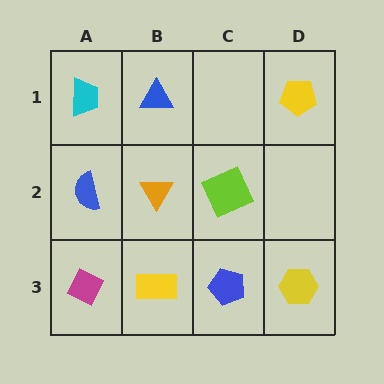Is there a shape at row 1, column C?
No, that cell is empty.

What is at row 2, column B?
An orange triangle.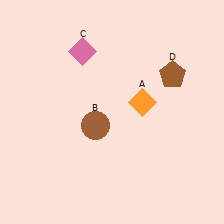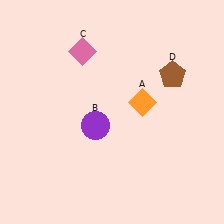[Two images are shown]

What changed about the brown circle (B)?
In Image 1, B is brown. In Image 2, it changed to purple.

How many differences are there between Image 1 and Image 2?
There is 1 difference between the two images.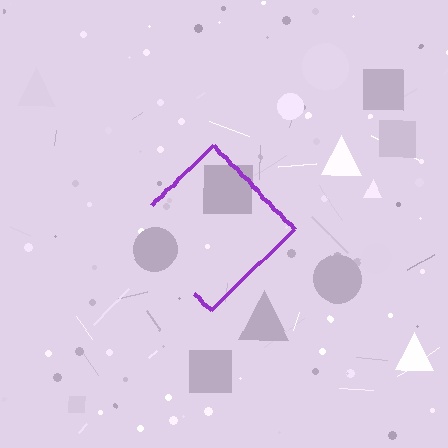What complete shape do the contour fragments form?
The contour fragments form a diamond.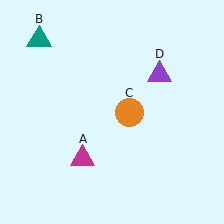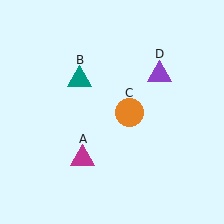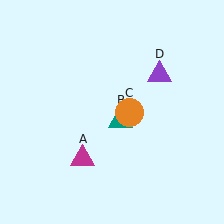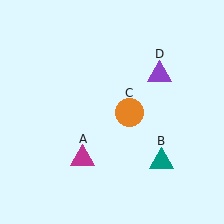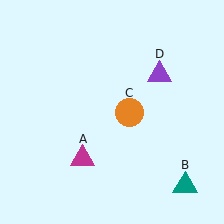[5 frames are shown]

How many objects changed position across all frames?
1 object changed position: teal triangle (object B).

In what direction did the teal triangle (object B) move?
The teal triangle (object B) moved down and to the right.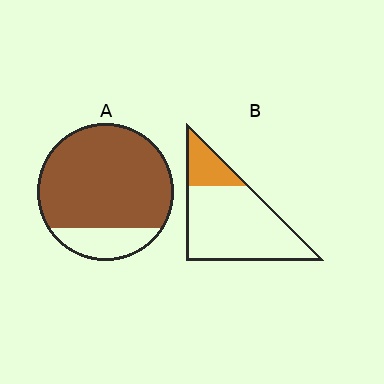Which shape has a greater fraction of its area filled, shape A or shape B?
Shape A.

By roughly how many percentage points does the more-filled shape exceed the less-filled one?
By roughly 60 percentage points (A over B).